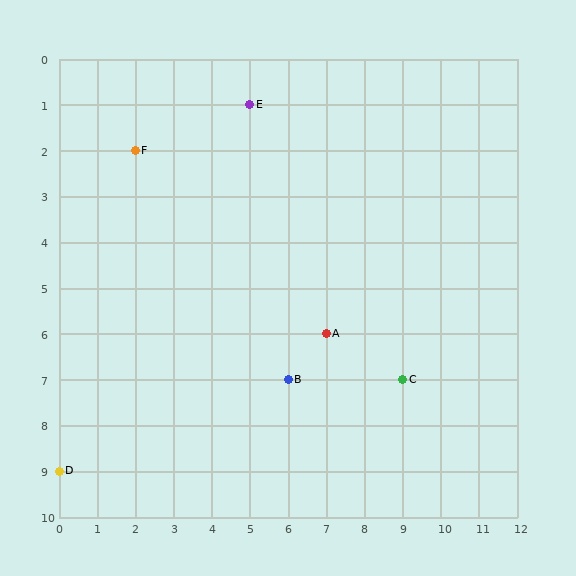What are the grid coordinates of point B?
Point B is at grid coordinates (6, 7).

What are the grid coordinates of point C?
Point C is at grid coordinates (9, 7).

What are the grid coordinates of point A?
Point A is at grid coordinates (7, 6).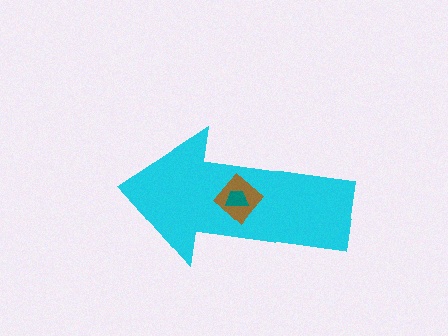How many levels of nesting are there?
3.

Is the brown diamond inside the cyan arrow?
Yes.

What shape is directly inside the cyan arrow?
The brown diamond.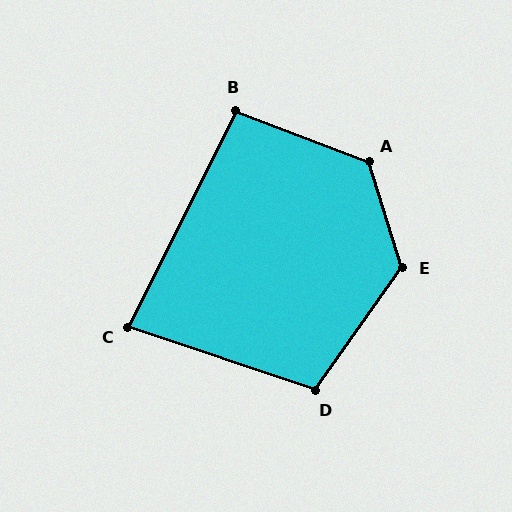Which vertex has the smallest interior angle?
C, at approximately 82 degrees.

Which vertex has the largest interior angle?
A, at approximately 129 degrees.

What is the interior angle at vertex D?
Approximately 107 degrees (obtuse).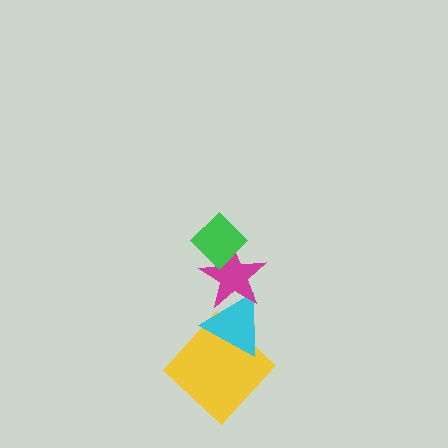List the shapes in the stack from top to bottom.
From top to bottom: the green diamond, the magenta star, the cyan triangle, the yellow diamond.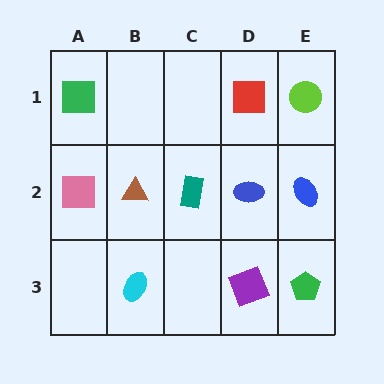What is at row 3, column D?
A purple square.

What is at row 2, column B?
A brown triangle.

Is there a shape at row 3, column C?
No, that cell is empty.